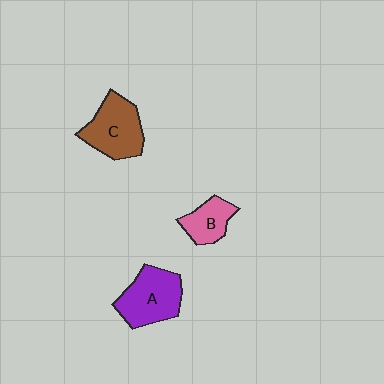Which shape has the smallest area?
Shape B (pink).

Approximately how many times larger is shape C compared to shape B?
Approximately 1.7 times.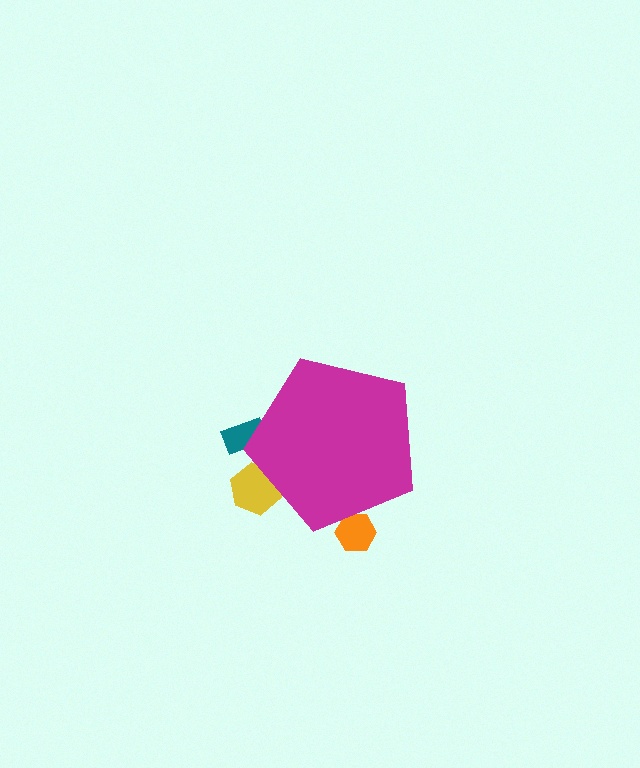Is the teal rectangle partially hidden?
Yes, the teal rectangle is partially hidden behind the magenta pentagon.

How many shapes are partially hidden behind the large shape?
3 shapes are partially hidden.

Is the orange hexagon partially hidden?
Yes, the orange hexagon is partially hidden behind the magenta pentagon.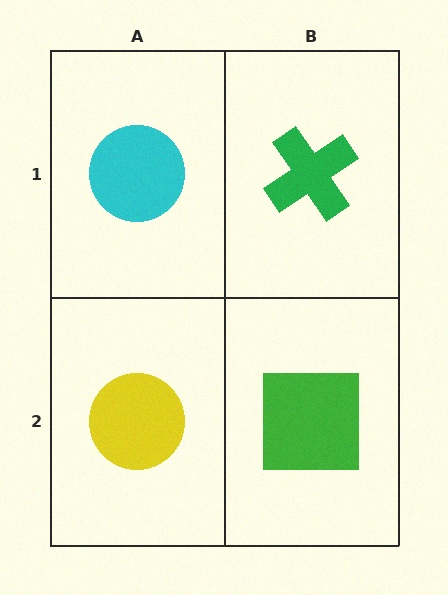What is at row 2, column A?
A yellow circle.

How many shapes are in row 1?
2 shapes.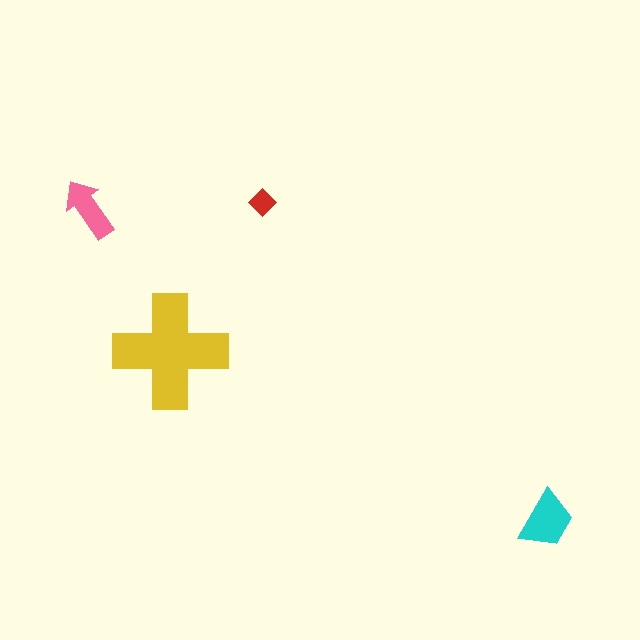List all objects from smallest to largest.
The red diamond, the pink arrow, the cyan trapezoid, the yellow cross.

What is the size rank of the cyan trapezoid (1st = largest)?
2nd.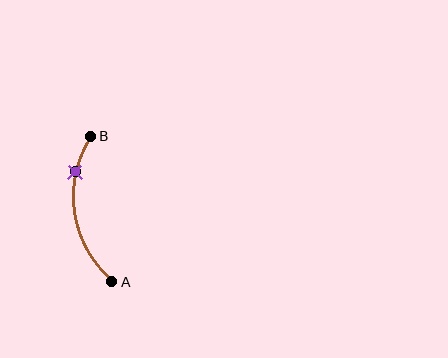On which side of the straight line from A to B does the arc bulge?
The arc bulges to the left of the straight line connecting A and B.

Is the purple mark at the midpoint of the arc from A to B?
No. The purple mark lies on the arc but is closer to endpoint B. The arc midpoint would be at the point on the curve equidistant along the arc from both A and B.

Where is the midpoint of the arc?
The arc midpoint is the point on the curve farthest from the straight line joining A and B. It sits to the left of that line.